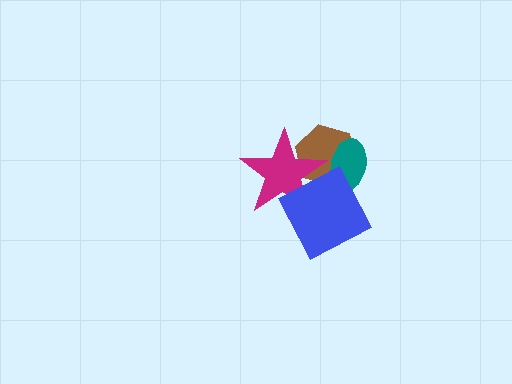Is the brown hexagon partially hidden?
Yes, it is partially covered by another shape.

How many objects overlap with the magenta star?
2 objects overlap with the magenta star.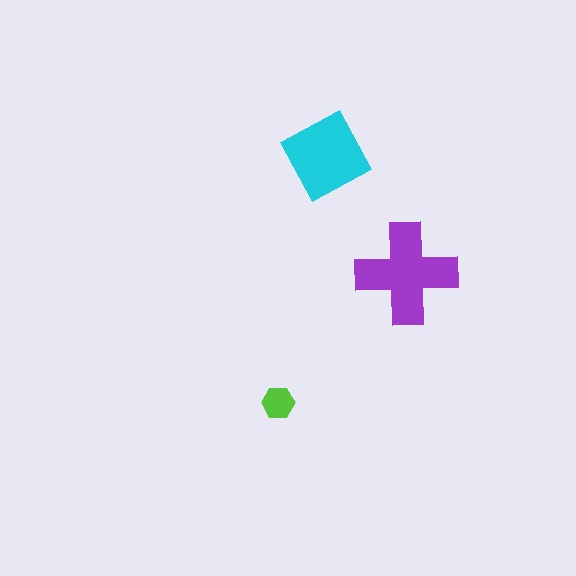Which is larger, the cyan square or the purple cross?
The purple cross.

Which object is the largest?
The purple cross.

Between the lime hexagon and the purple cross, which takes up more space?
The purple cross.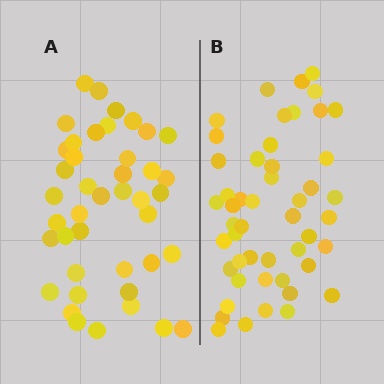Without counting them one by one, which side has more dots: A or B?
Region B (the right region) has more dots.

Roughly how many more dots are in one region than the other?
Region B has roughly 8 or so more dots than region A.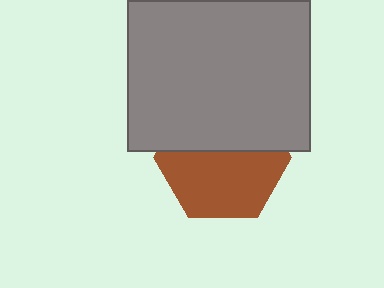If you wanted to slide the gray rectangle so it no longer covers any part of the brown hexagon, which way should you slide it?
Slide it up — that is the most direct way to separate the two shapes.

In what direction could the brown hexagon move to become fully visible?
The brown hexagon could move down. That would shift it out from behind the gray rectangle entirely.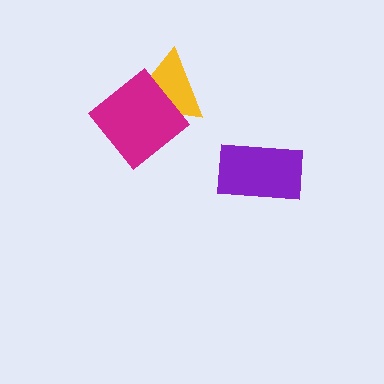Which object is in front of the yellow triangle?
The magenta diamond is in front of the yellow triangle.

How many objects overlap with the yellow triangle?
1 object overlaps with the yellow triangle.